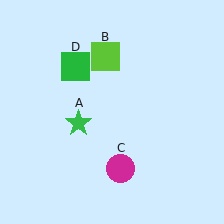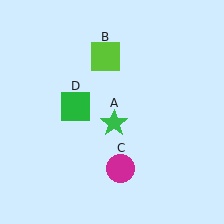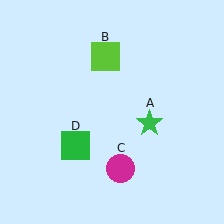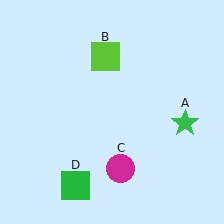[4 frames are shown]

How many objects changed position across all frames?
2 objects changed position: green star (object A), green square (object D).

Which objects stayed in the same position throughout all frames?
Lime square (object B) and magenta circle (object C) remained stationary.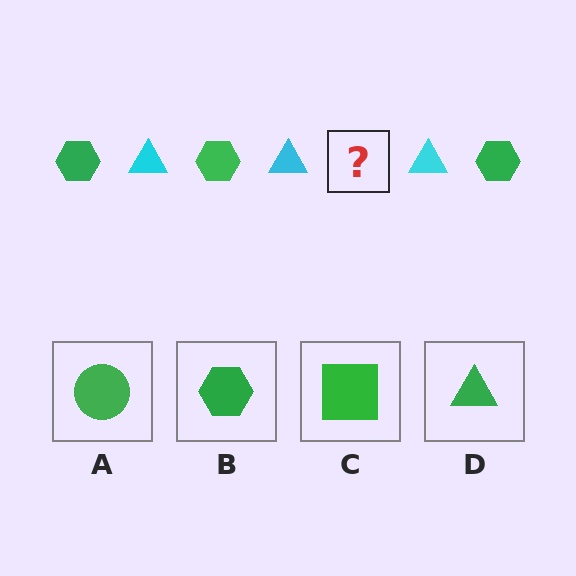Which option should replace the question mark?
Option B.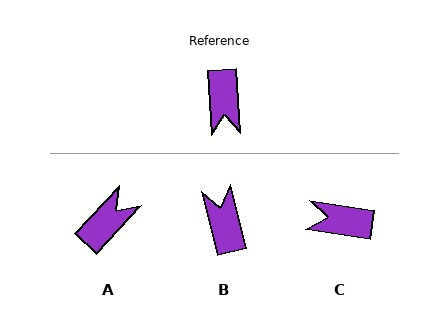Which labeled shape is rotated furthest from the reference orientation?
B, about 170 degrees away.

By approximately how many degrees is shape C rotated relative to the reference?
Approximately 103 degrees clockwise.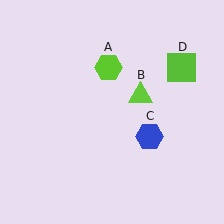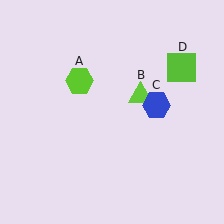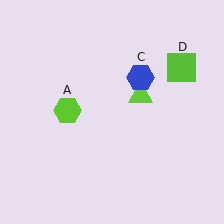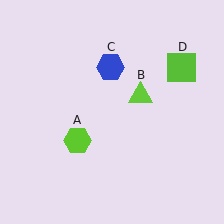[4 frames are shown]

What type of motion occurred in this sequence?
The lime hexagon (object A), blue hexagon (object C) rotated counterclockwise around the center of the scene.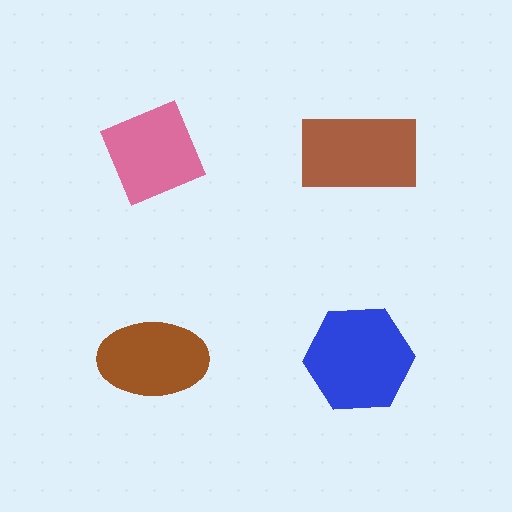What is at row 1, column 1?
A pink diamond.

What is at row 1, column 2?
A brown rectangle.